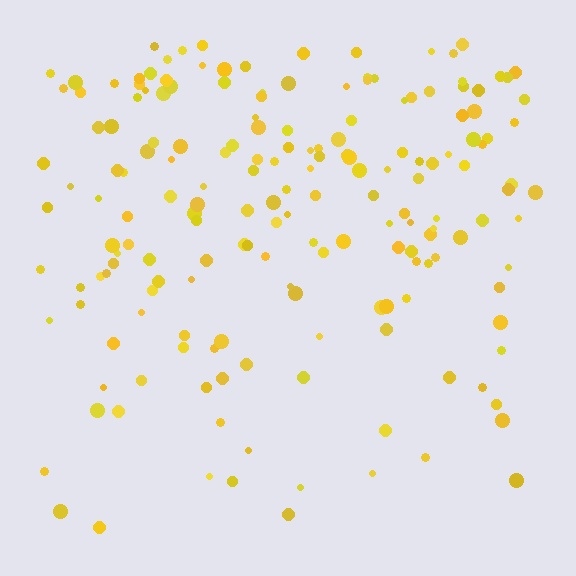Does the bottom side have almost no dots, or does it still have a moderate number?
Still a moderate number, just noticeably fewer than the top.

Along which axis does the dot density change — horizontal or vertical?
Vertical.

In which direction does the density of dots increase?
From bottom to top, with the top side densest.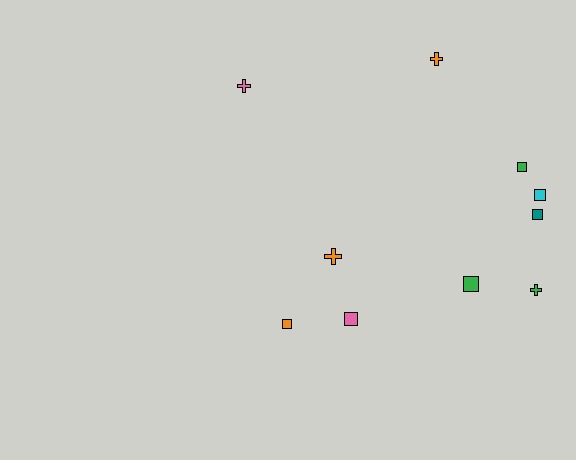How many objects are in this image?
There are 10 objects.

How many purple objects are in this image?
There are no purple objects.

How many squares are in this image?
There are 6 squares.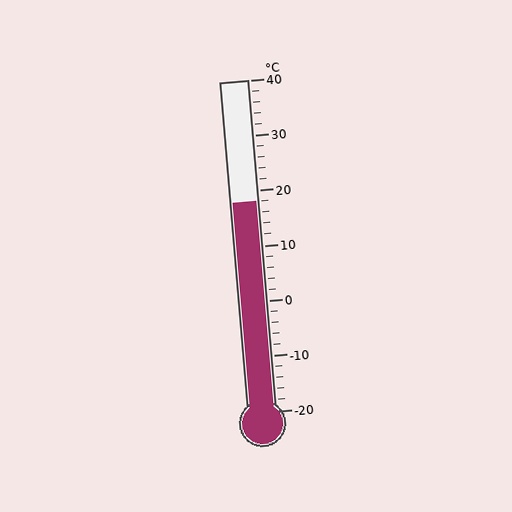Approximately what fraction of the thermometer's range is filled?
The thermometer is filled to approximately 65% of its range.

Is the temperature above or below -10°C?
The temperature is above -10°C.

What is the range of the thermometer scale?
The thermometer scale ranges from -20°C to 40°C.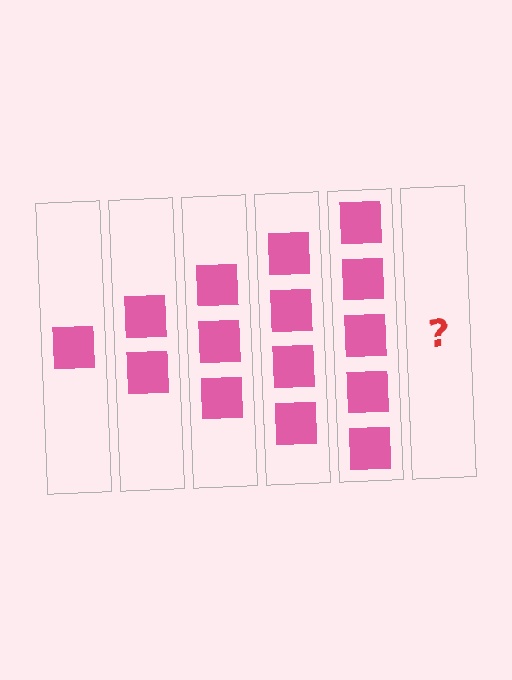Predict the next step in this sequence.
The next step is 6 squares.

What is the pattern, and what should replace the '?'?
The pattern is that each step adds one more square. The '?' should be 6 squares.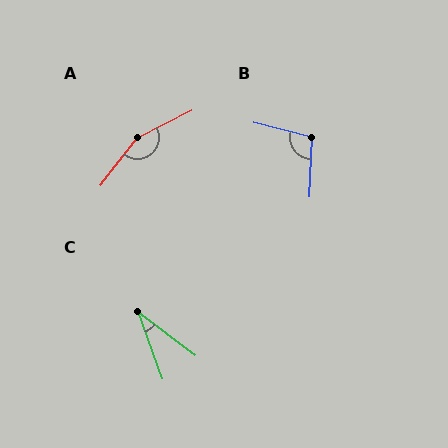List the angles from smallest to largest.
C (33°), B (102°), A (155°).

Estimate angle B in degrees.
Approximately 102 degrees.